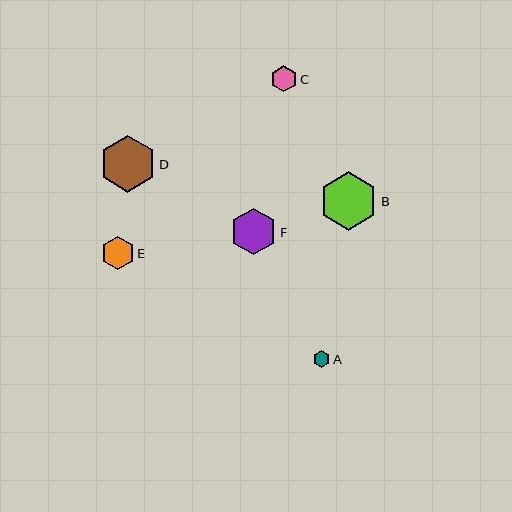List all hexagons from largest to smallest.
From largest to smallest: B, D, F, E, C, A.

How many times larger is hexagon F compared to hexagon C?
Hexagon F is approximately 1.8 times the size of hexagon C.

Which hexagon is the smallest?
Hexagon A is the smallest with a size of approximately 16 pixels.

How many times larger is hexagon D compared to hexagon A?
Hexagon D is approximately 3.5 times the size of hexagon A.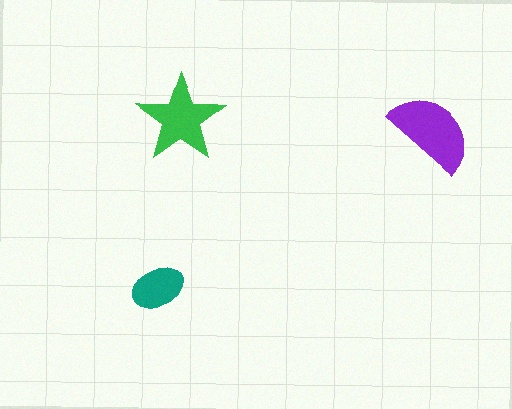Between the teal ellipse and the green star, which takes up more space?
The green star.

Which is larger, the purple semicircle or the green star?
The purple semicircle.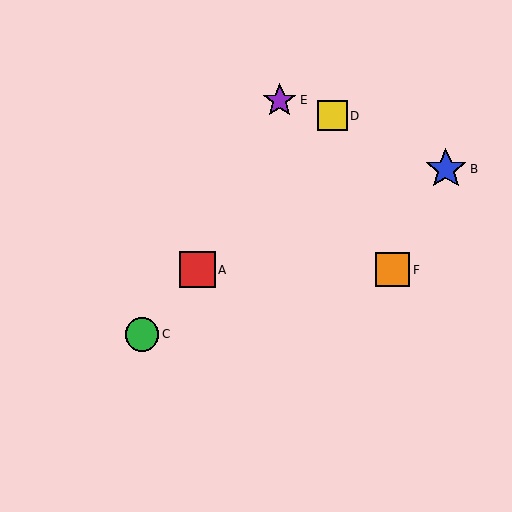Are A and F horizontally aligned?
Yes, both are at y≈270.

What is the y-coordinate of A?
Object A is at y≈270.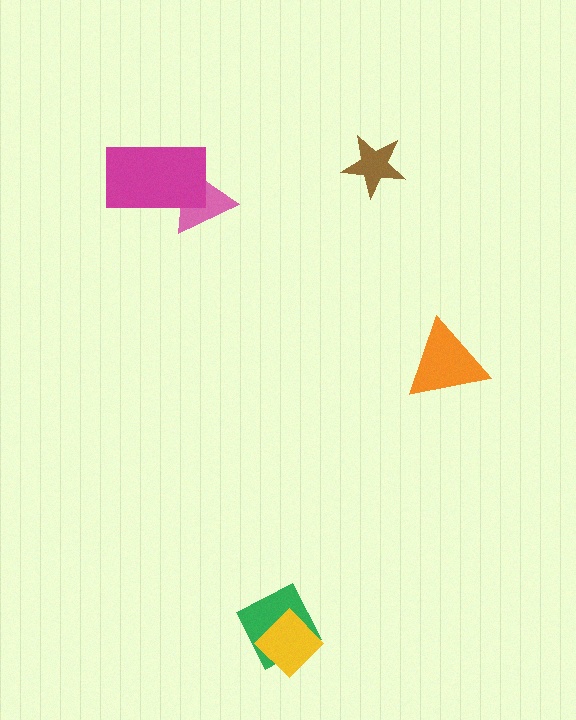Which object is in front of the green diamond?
The yellow diamond is in front of the green diamond.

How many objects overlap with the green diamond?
1 object overlaps with the green diamond.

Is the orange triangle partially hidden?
No, no other shape covers it.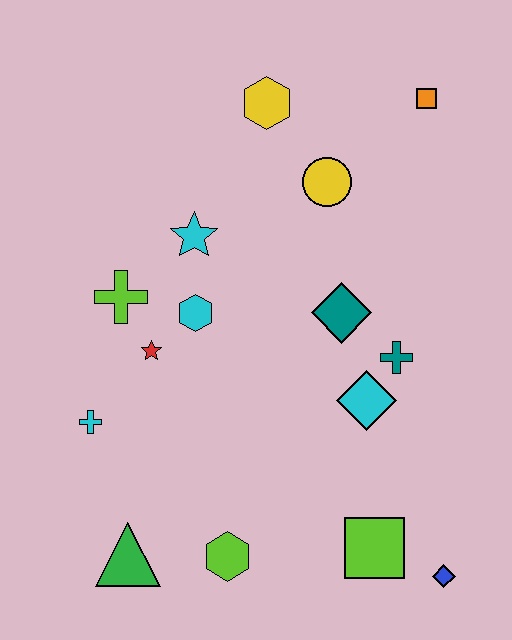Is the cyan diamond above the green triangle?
Yes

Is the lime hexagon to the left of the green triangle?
No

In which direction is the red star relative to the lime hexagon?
The red star is above the lime hexagon.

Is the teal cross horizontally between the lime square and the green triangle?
No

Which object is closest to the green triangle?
The lime hexagon is closest to the green triangle.